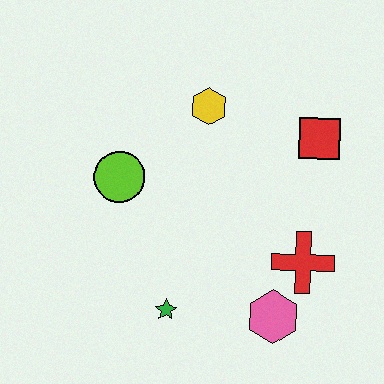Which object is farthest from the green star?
The red square is farthest from the green star.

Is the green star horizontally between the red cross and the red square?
No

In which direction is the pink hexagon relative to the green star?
The pink hexagon is to the right of the green star.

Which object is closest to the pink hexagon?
The red cross is closest to the pink hexagon.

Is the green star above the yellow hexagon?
No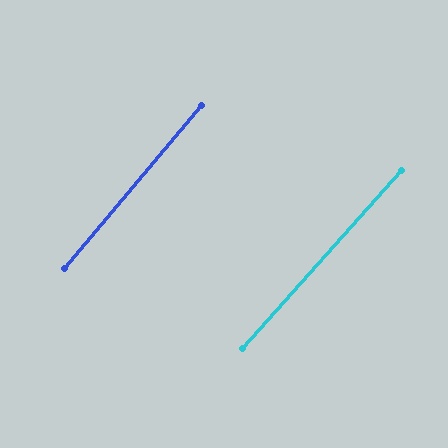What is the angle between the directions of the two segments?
Approximately 2 degrees.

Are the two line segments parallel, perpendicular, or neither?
Parallel — their directions differ by only 1.7°.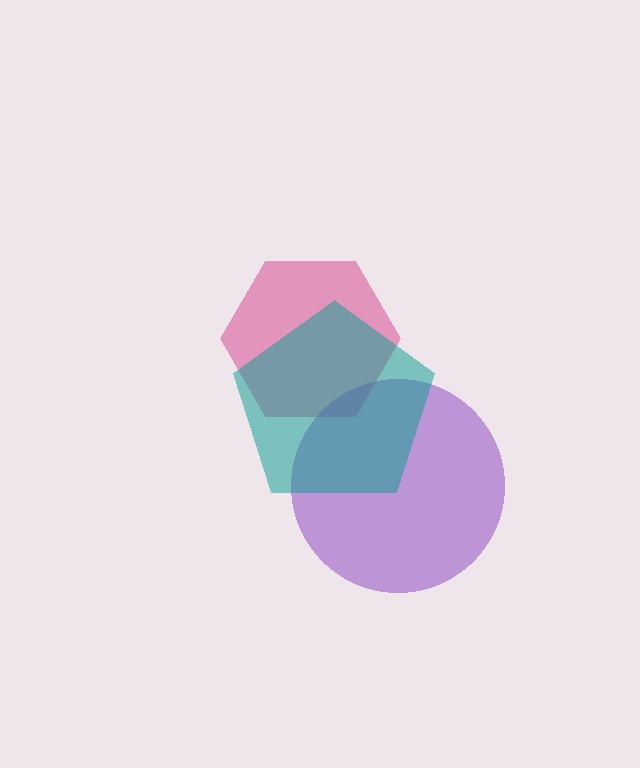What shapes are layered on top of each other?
The layered shapes are: a magenta hexagon, a purple circle, a teal pentagon.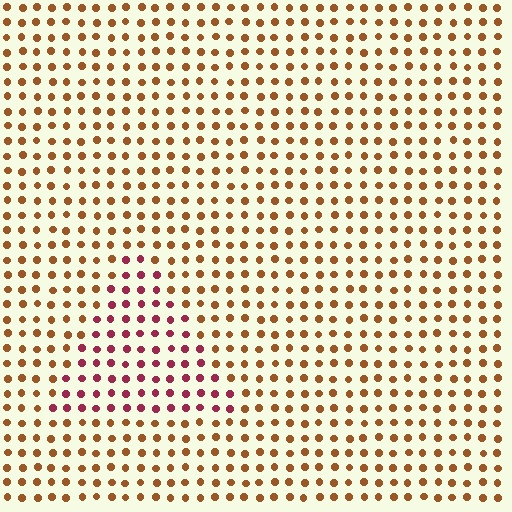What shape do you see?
I see a triangle.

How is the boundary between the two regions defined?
The boundary is defined purely by a slight shift in hue (about 46 degrees). Spacing, size, and orientation are identical on both sides.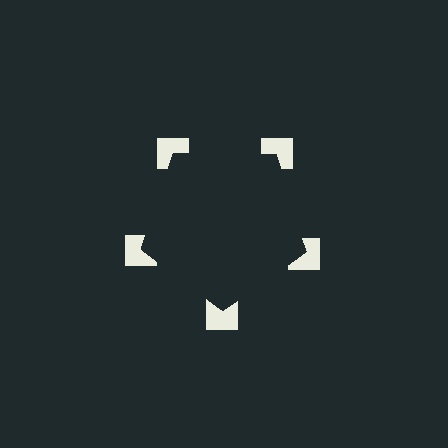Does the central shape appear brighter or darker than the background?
It typically appears slightly darker than the background, even though no actual brightness change is drawn.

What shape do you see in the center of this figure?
An illusory pentagon — its edges are inferred from the aligned wedge cuts in the notched squares, not physically drawn.